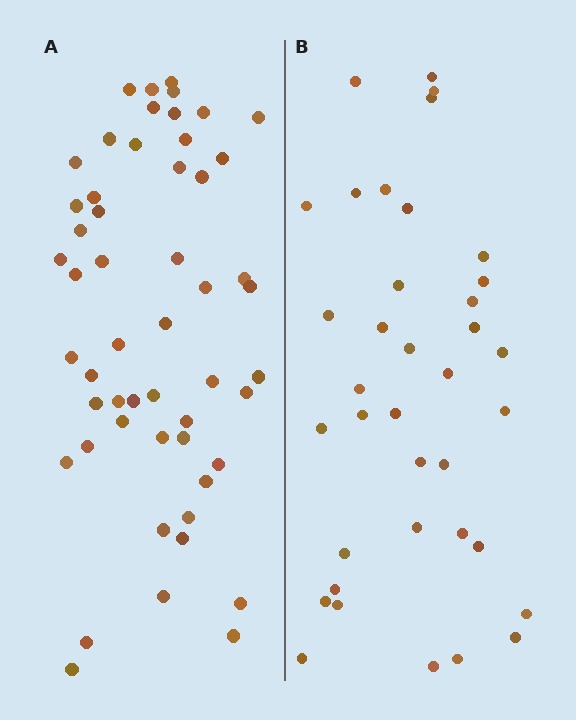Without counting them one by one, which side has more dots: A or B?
Region A (the left region) has more dots.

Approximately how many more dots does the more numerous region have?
Region A has approximately 15 more dots than region B.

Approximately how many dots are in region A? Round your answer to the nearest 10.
About 50 dots. (The exact count is 53, which rounds to 50.)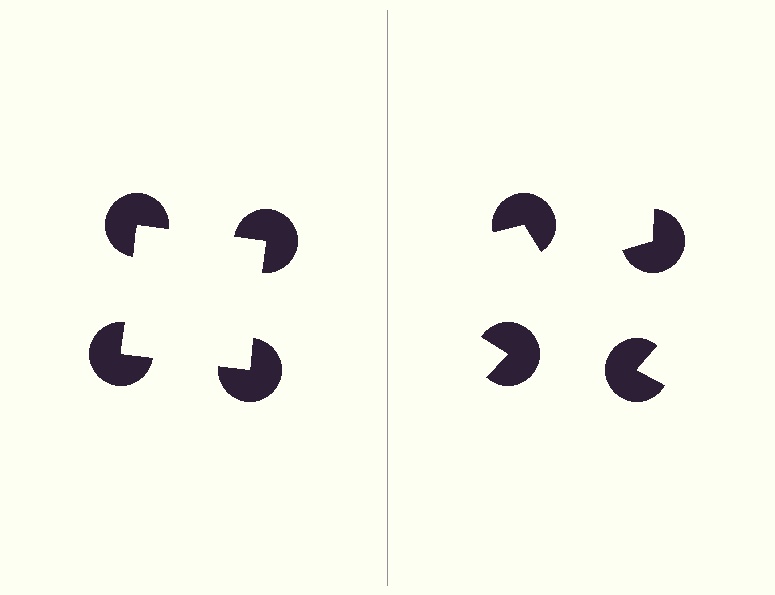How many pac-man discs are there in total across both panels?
8 — 4 on each side.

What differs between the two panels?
The pac-man discs are positioned identically on both sides; only the wedge orientations differ. On the left they align to a square; on the right they are misaligned.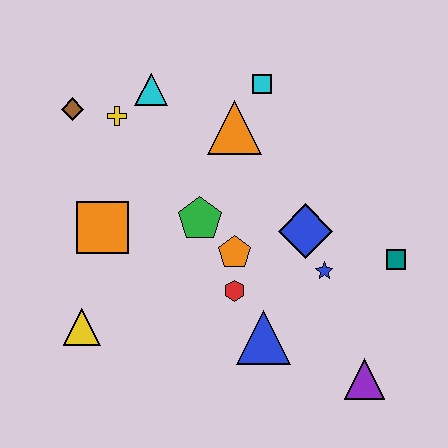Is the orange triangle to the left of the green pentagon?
No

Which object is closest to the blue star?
The blue diamond is closest to the blue star.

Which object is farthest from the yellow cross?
The purple triangle is farthest from the yellow cross.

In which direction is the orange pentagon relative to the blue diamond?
The orange pentagon is to the left of the blue diamond.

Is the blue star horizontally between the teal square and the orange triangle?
Yes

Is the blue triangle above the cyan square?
No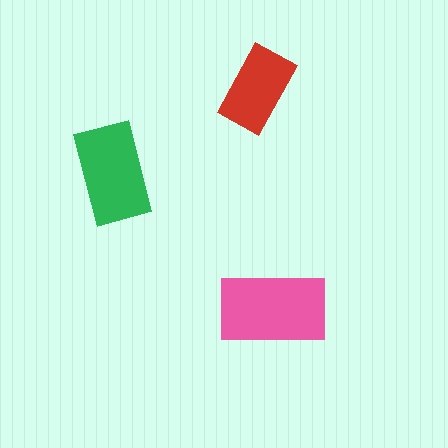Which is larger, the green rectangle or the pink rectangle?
The pink one.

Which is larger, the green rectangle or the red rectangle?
The green one.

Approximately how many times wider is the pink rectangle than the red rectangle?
About 1.5 times wider.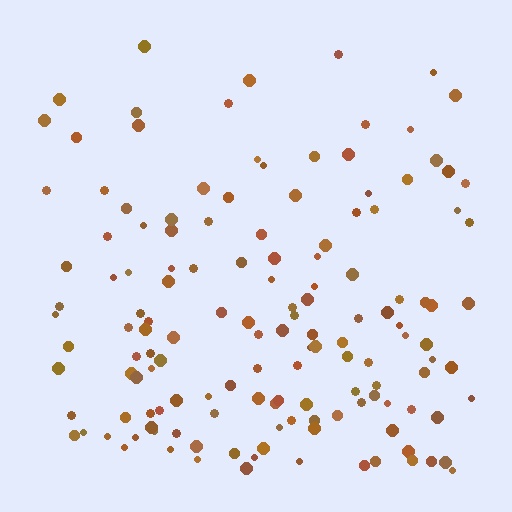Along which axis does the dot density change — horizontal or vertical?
Vertical.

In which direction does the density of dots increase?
From top to bottom, with the bottom side densest.